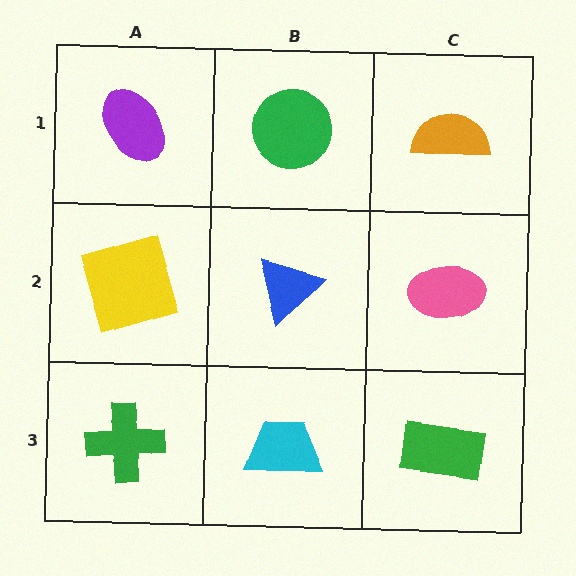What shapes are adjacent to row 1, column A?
A yellow square (row 2, column A), a green circle (row 1, column B).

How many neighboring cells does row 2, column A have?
3.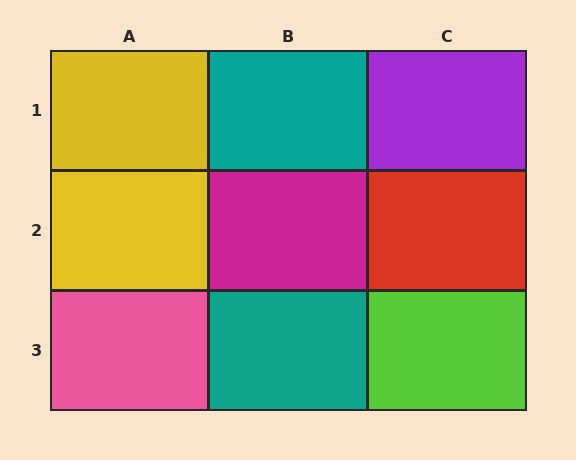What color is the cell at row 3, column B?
Teal.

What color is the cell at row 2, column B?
Magenta.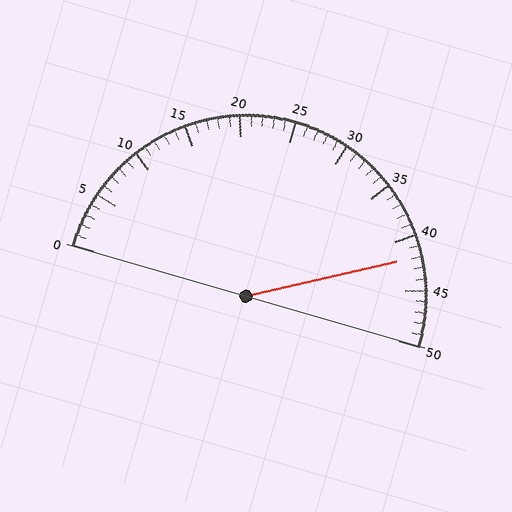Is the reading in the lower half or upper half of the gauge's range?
The reading is in the upper half of the range (0 to 50).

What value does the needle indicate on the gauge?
The needle indicates approximately 42.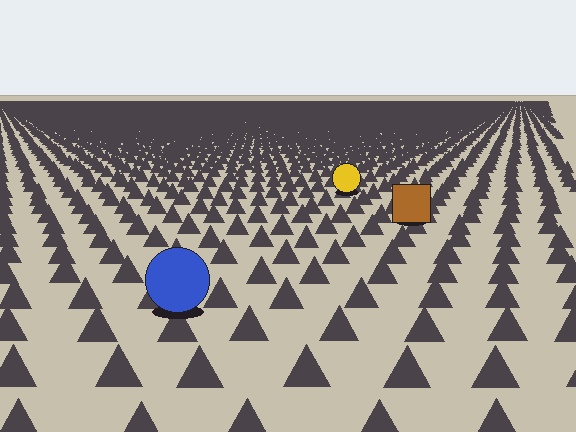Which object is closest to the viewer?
The blue circle is closest. The texture marks near it are larger and more spread out.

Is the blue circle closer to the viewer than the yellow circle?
Yes. The blue circle is closer — you can tell from the texture gradient: the ground texture is coarser near it.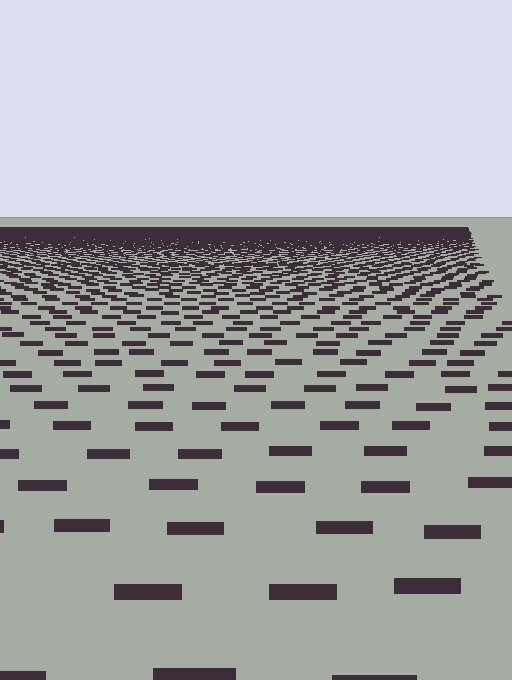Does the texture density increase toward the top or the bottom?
Density increases toward the top.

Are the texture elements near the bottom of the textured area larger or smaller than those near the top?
Larger. Near the bottom, elements are closer to the viewer and appear at a bigger on-screen size.